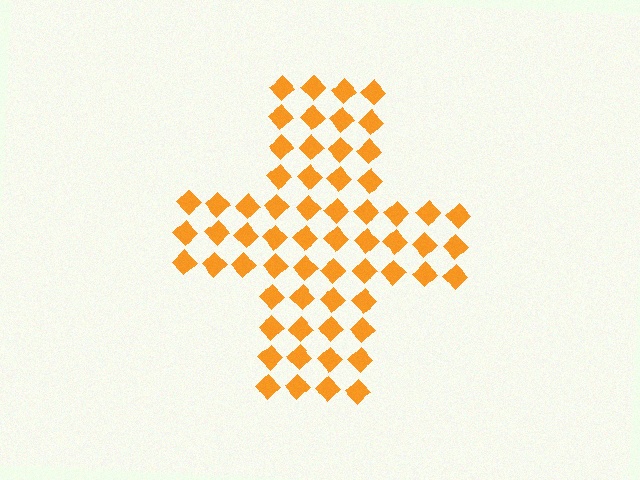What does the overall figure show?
The overall figure shows a cross.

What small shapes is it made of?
It is made of small diamonds.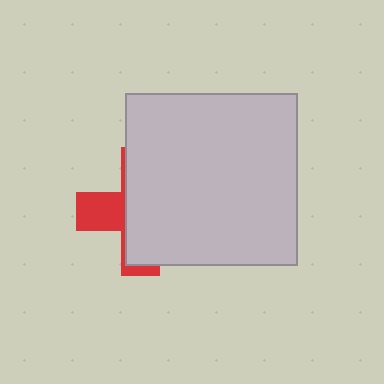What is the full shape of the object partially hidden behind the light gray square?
The partially hidden object is a red cross.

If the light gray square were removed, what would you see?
You would see the complete red cross.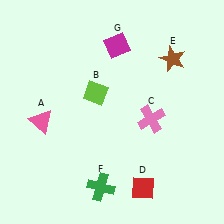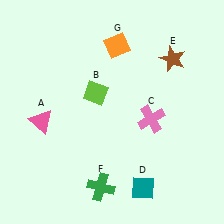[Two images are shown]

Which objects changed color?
D changed from red to teal. G changed from magenta to orange.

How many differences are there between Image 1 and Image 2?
There are 2 differences between the two images.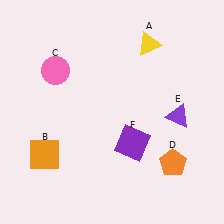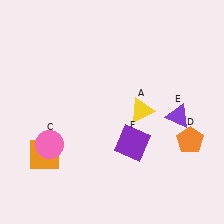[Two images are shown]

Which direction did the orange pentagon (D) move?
The orange pentagon (D) moved up.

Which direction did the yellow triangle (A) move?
The yellow triangle (A) moved down.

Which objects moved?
The objects that moved are: the yellow triangle (A), the pink circle (C), the orange pentagon (D).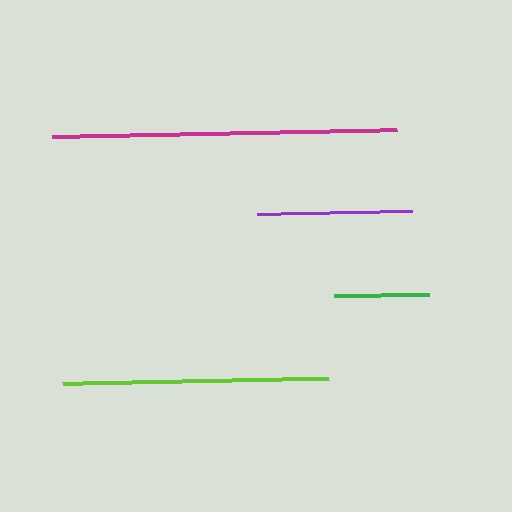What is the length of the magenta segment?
The magenta segment is approximately 345 pixels long.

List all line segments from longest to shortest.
From longest to shortest: magenta, lime, purple, green.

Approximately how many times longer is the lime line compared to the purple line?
The lime line is approximately 1.7 times the length of the purple line.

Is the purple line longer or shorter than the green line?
The purple line is longer than the green line.